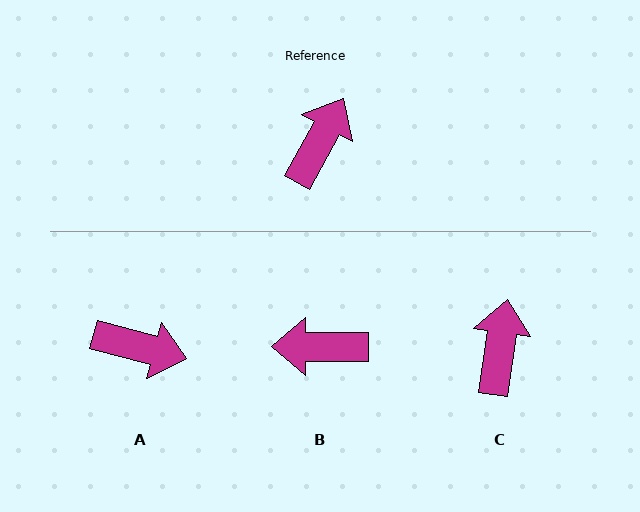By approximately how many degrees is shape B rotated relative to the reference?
Approximately 119 degrees counter-clockwise.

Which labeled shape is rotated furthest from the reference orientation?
B, about 119 degrees away.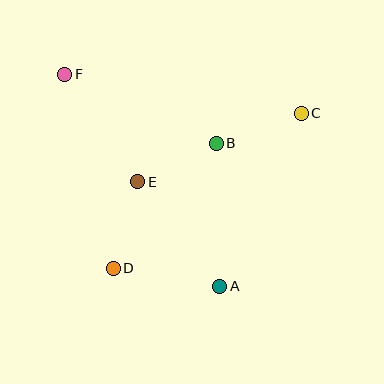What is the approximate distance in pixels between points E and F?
The distance between E and F is approximately 130 pixels.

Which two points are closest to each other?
Points B and E are closest to each other.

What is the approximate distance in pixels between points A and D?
The distance between A and D is approximately 108 pixels.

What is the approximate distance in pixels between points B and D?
The distance between B and D is approximately 162 pixels.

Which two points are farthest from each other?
Points A and F are farthest from each other.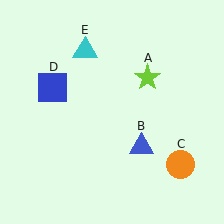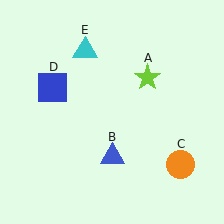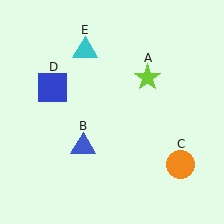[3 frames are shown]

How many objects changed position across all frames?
1 object changed position: blue triangle (object B).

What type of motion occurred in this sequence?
The blue triangle (object B) rotated clockwise around the center of the scene.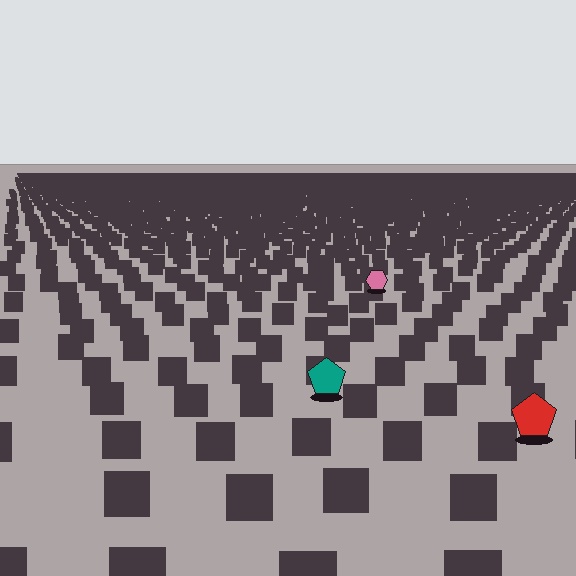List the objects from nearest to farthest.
From nearest to farthest: the red pentagon, the teal pentagon, the pink hexagon.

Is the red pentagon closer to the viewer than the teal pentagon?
Yes. The red pentagon is closer — you can tell from the texture gradient: the ground texture is coarser near it.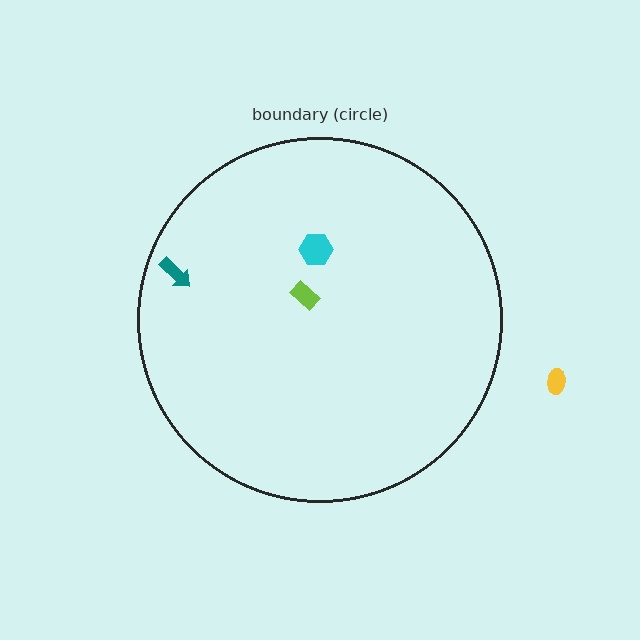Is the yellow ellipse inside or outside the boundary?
Outside.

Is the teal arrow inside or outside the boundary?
Inside.